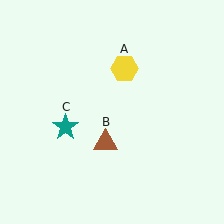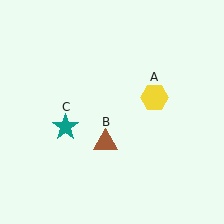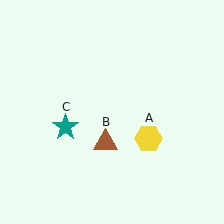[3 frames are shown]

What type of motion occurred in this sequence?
The yellow hexagon (object A) rotated clockwise around the center of the scene.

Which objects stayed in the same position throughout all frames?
Brown triangle (object B) and teal star (object C) remained stationary.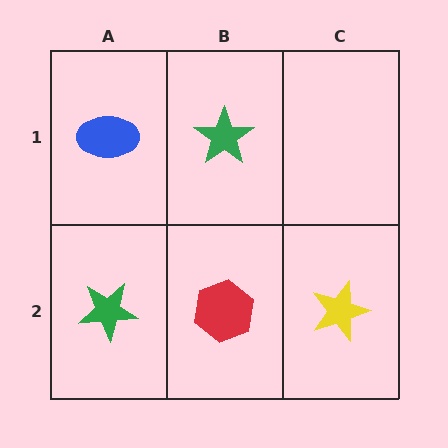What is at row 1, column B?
A green star.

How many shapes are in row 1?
2 shapes.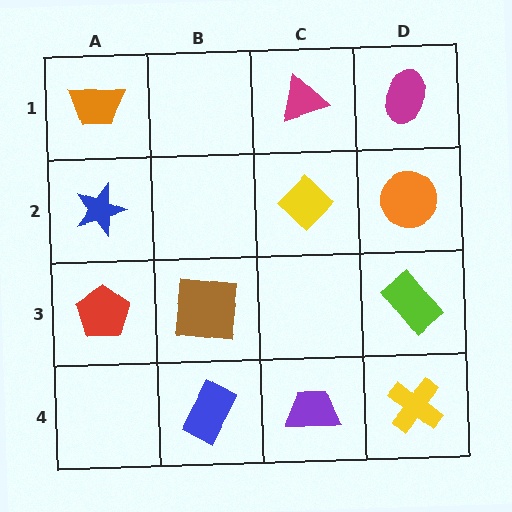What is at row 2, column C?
A yellow diamond.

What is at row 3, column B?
A brown square.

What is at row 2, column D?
An orange circle.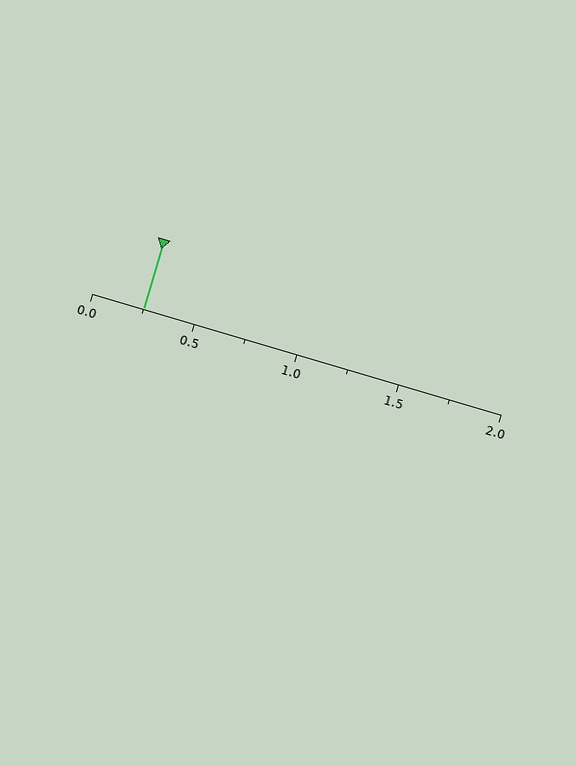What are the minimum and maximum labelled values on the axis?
The axis runs from 0.0 to 2.0.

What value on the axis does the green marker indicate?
The marker indicates approximately 0.25.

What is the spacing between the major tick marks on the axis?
The major ticks are spaced 0.5 apart.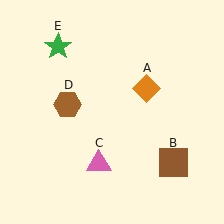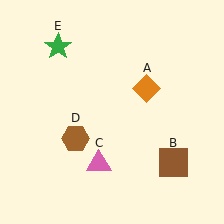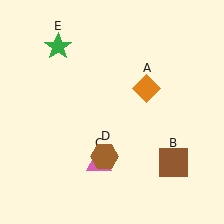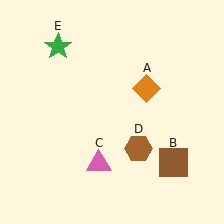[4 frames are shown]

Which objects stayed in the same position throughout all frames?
Orange diamond (object A) and brown square (object B) and pink triangle (object C) and green star (object E) remained stationary.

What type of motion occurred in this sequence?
The brown hexagon (object D) rotated counterclockwise around the center of the scene.